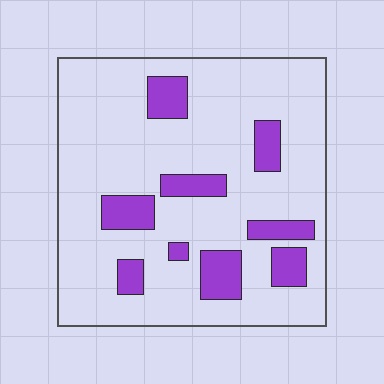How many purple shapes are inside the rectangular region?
9.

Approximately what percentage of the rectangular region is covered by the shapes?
Approximately 20%.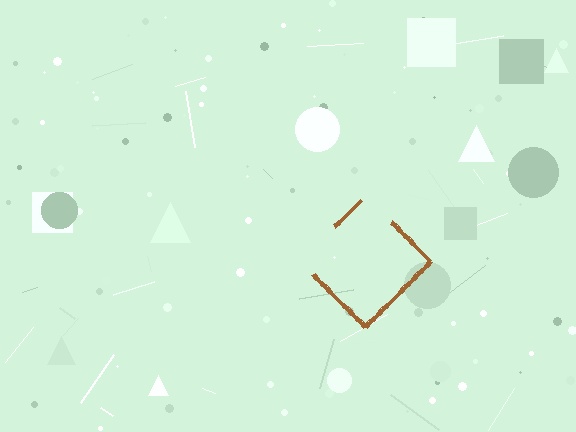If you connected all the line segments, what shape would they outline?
They would outline a diamond.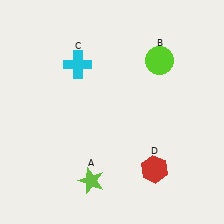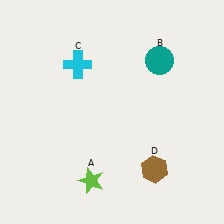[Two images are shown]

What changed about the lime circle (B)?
In Image 1, B is lime. In Image 2, it changed to teal.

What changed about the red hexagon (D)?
In Image 1, D is red. In Image 2, it changed to brown.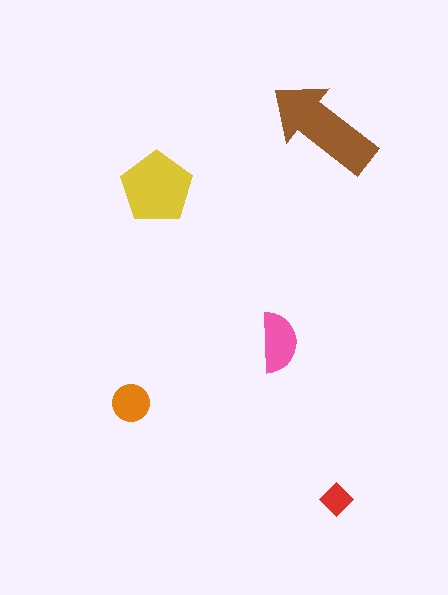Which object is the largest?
The brown arrow.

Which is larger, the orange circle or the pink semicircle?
The pink semicircle.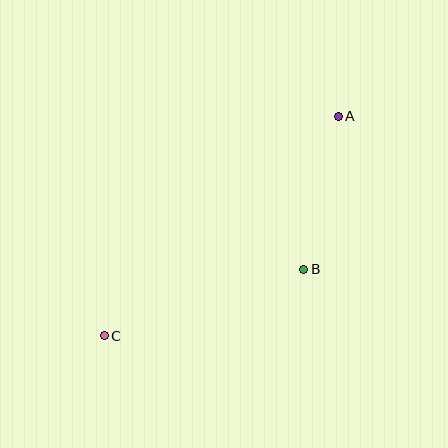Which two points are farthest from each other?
Points A and C are farthest from each other.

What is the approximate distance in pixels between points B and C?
The distance between B and C is approximately 210 pixels.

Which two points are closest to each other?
Points A and B are closest to each other.